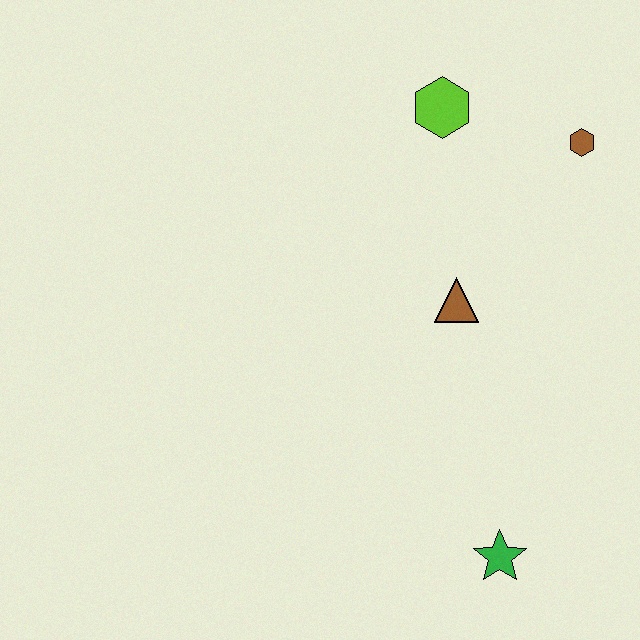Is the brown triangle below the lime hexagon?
Yes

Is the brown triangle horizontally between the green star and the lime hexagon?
Yes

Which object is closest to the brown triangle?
The lime hexagon is closest to the brown triangle.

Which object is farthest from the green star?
The lime hexagon is farthest from the green star.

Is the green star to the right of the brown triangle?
Yes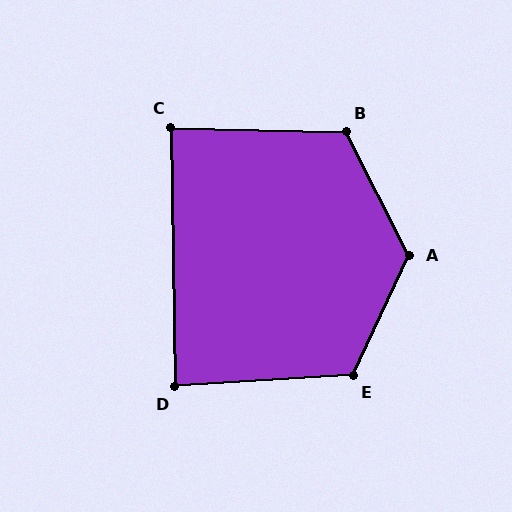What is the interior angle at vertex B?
Approximately 118 degrees (obtuse).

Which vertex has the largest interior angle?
A, at approximately 128 degrees.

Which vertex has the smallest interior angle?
D, at approximately 87 degrees.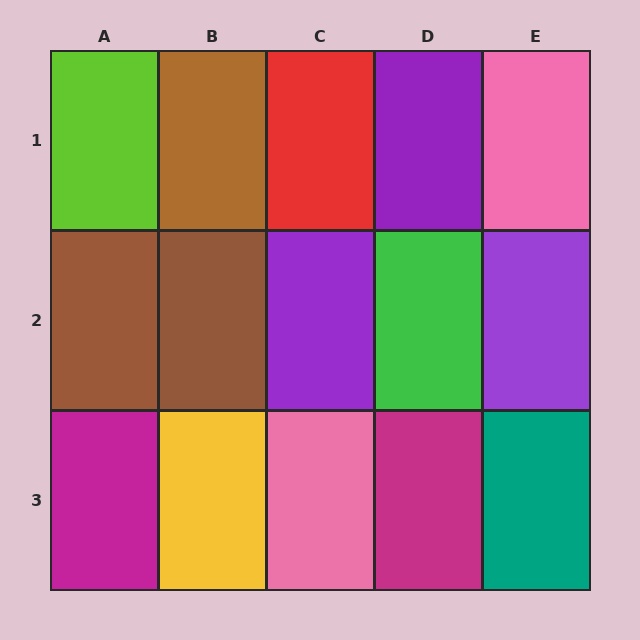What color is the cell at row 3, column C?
Pink.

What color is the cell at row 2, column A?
Brown.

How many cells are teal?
1 cell is teal.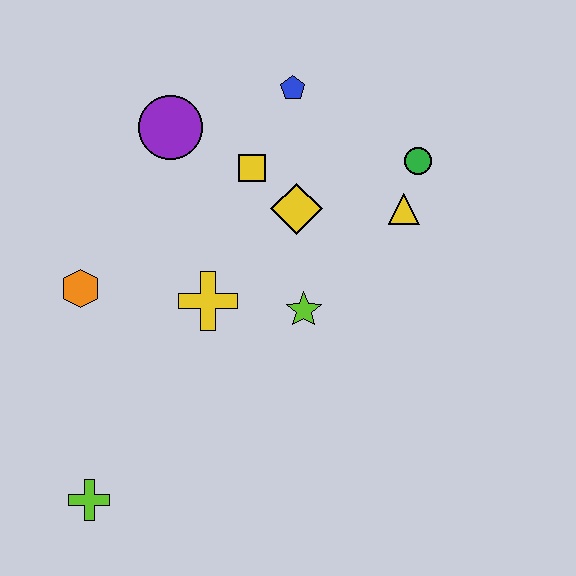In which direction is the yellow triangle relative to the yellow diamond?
The yellow triangle is to the right of the yellow diamond.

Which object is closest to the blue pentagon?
The yellow square is closest to the blue pentagon.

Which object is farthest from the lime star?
The lime cross is farthest from the lime star.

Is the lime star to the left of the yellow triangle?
Yes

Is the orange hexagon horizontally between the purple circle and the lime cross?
No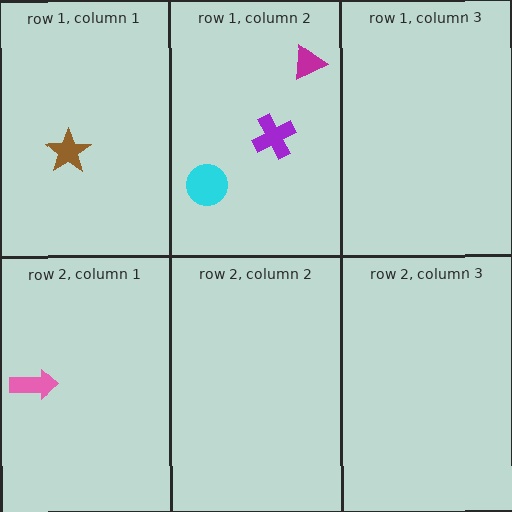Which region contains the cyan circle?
The row 1, column 2 region.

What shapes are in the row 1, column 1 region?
The brown star.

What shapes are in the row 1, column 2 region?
The cyan circle, the purple cross, the magenta triangle.